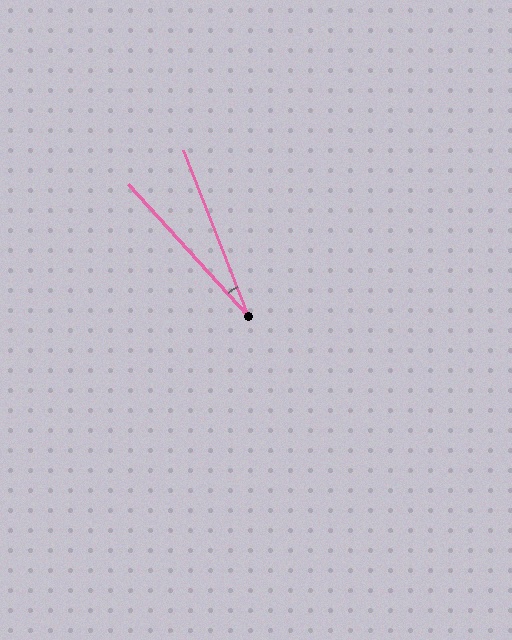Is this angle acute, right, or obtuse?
It is acute.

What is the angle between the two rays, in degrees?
Approximately 21 degrees.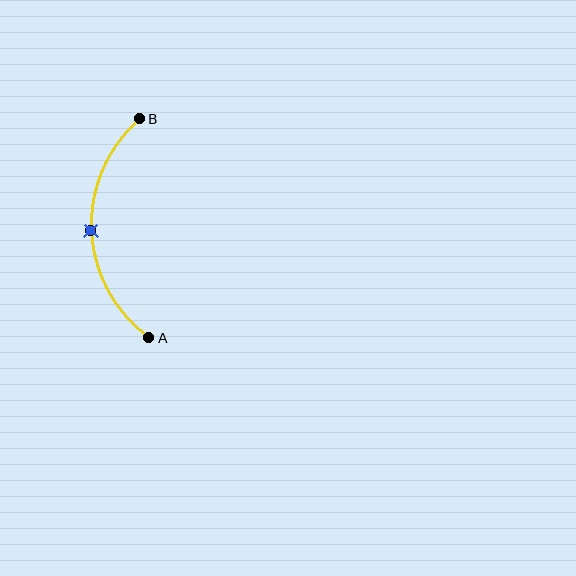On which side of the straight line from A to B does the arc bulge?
The arc bulges to the left of the straight line connecting A and B.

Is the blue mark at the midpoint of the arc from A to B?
Yes. The blue mark lies on the arc at equal arc-length from both A and B — it is the arc midpoint.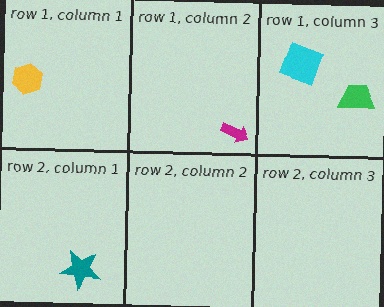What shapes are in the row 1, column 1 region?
The yellow hexagon.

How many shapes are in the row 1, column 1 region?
1.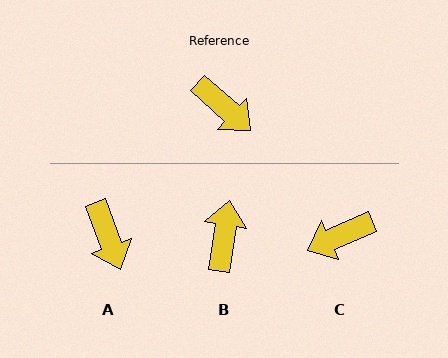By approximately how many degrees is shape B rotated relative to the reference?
Approximately 123 degrees counter-clockwise.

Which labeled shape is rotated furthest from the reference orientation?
B, about 123 degrees away.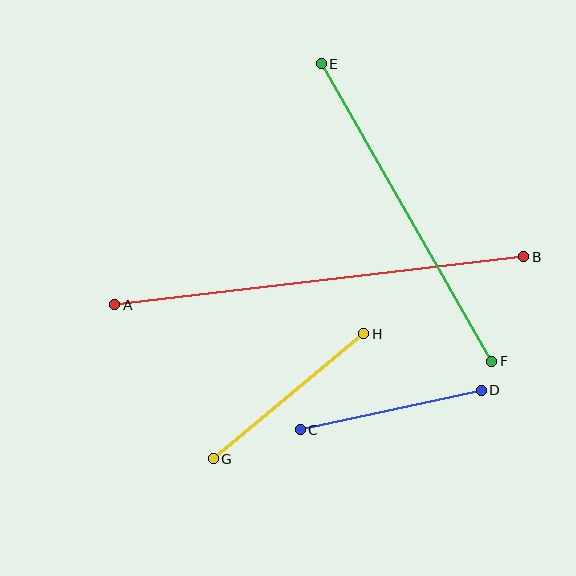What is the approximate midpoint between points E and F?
The midpoint is at approximately (407, 212) pixels.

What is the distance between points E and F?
The distance is approximately 343 pixels.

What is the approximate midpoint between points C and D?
The midpoint is at approximately (391, 410) pixels.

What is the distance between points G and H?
The distance is approximately 196 pixels.